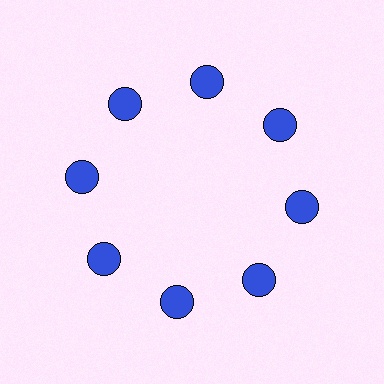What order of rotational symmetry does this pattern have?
This pattern has 8-fold rotational symmetry.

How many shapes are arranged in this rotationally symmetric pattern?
There are 8 shapes, arranged in 8 groups of 1.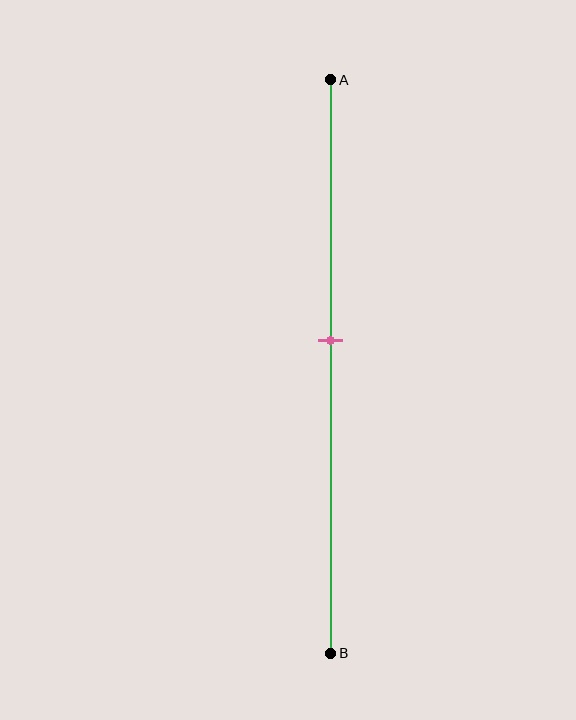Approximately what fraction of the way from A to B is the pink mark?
The pink mark is approximately 45% of the way from A to B.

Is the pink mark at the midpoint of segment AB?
No, the mark is at about 45% from A, not at the 50% midpoint.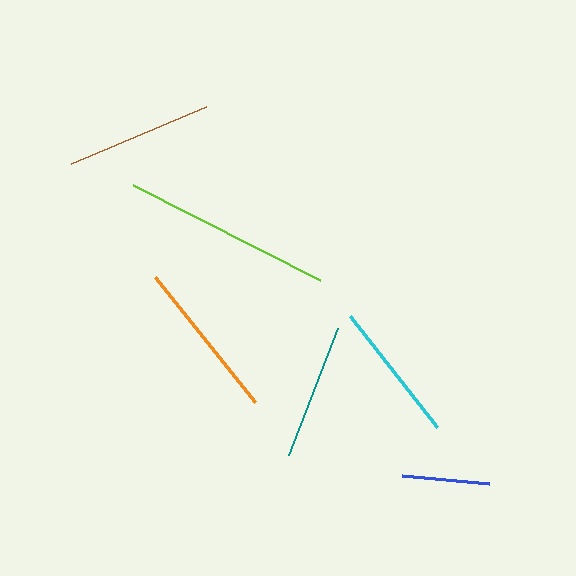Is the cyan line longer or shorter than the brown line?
The brown line is longer than the cyan line.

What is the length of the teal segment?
The teal segment is approximately 135 pixels long.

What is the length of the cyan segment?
The cyan segment is approximately 141 pixels long.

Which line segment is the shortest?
The blue line is the shortest at approximately 88 pixels.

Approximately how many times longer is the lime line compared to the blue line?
The lime line is approximately 2.4 times the length of the blue line.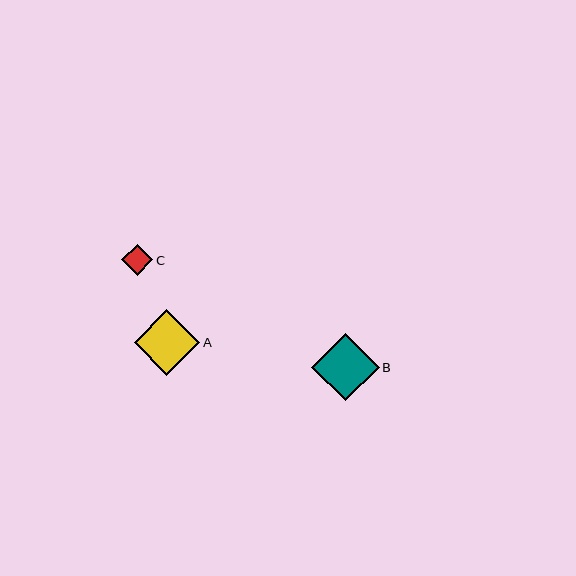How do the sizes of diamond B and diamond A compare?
Diamond B and diamond A are approximately the same size.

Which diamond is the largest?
Diamond B is the largest with a size of approximately 67 pixels.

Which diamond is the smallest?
Diamond C is the smallest with a size of approximately 31 pixels.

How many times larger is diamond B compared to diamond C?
Diamond B is approximately 2.1 times the size of diamond C.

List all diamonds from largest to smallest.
From largest to smallest: B, A, C.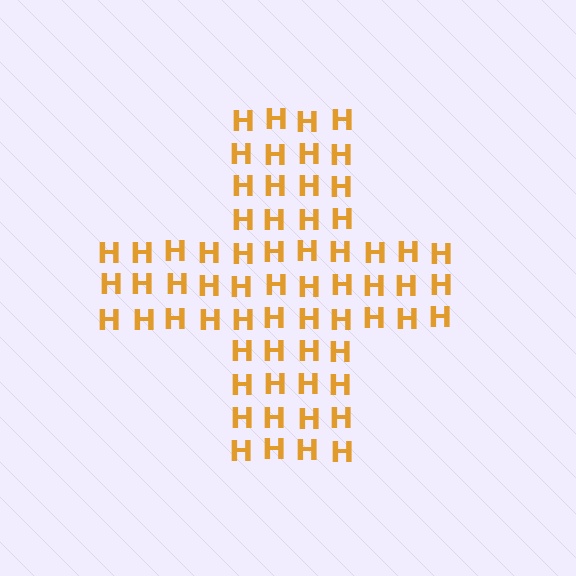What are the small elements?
The small elements are letter H's.